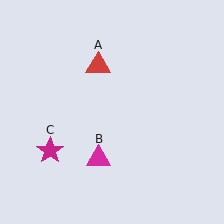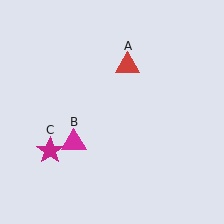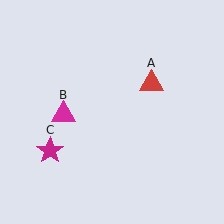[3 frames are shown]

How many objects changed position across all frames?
2 objects changed position: red triangle (object A), magenta triangle (object B).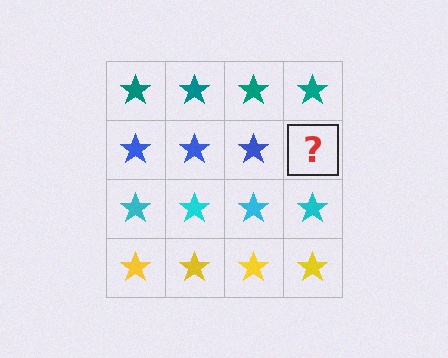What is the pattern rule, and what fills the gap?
The rule is that each row has a consistent color. The gap should be filled with a blue star.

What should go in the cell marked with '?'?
The missing cell should contain a blue star.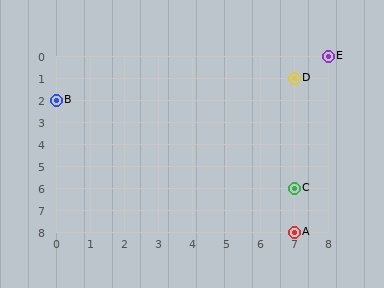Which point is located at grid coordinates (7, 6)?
Point C is at (7, 6).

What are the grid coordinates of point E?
Point E is at grid coordinates (8, 0).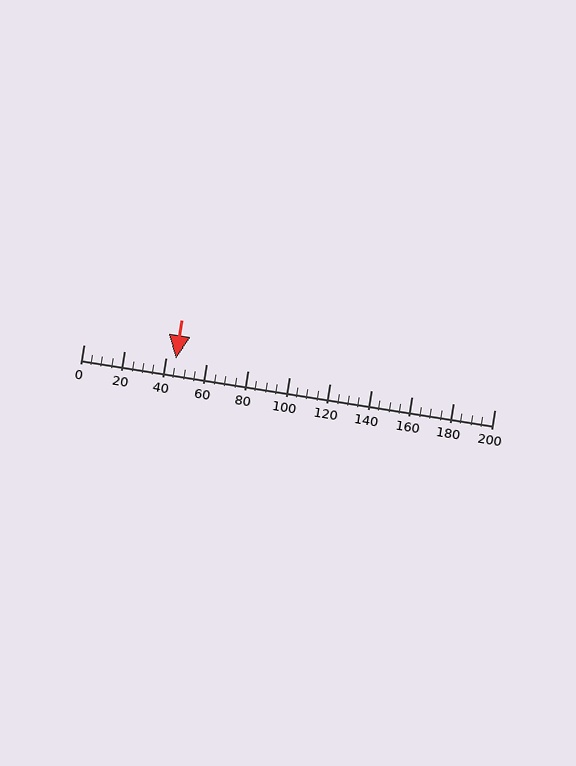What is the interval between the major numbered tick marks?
The major tick marks are spaced 20 units apart.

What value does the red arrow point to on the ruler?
The red arrow points to approximately 45.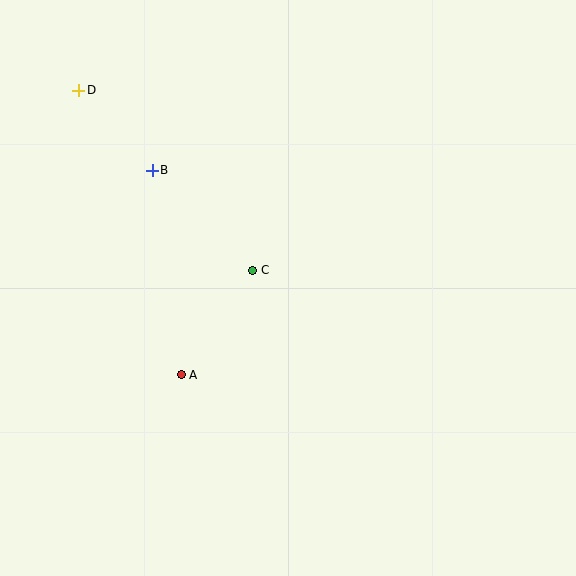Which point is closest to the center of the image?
Point C at (253, 270) is closest to the center.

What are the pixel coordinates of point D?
Point D is at (79, 90).